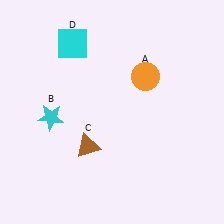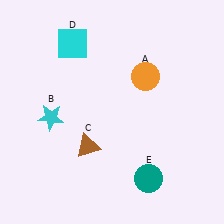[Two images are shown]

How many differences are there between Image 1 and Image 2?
There is 1 difference between the two images.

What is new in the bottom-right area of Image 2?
A teal circle (E) was added in the bottom-right area of Image 2.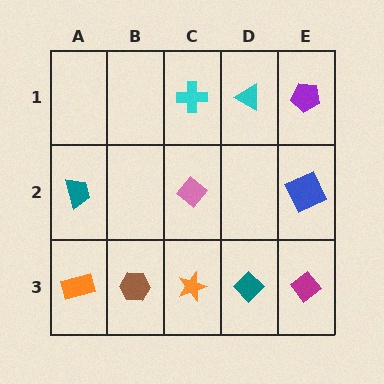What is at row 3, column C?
An orange star.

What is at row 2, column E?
A blue square.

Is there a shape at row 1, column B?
No, that cell is empty.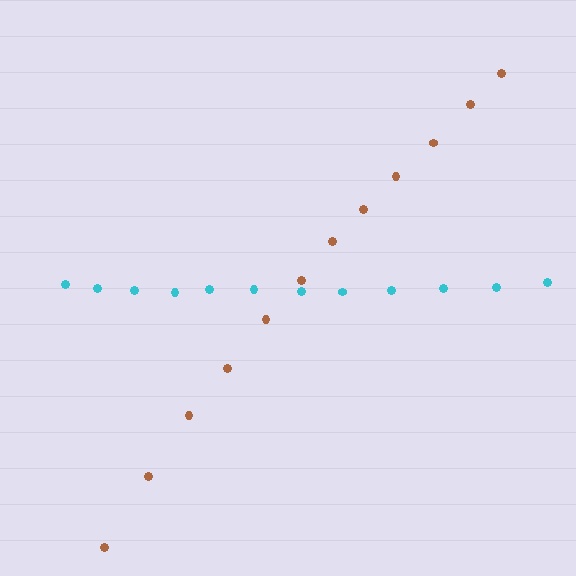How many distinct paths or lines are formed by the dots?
There are 2 distinct paths.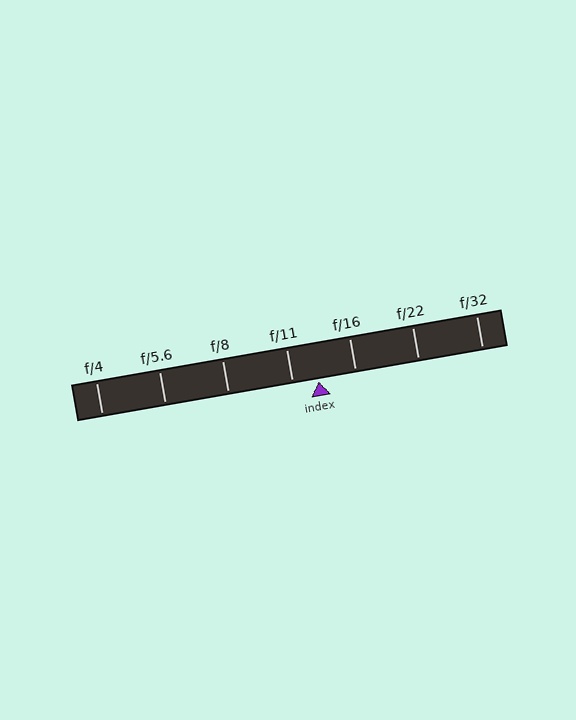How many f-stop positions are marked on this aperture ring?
There are 7 f-stop positions marked.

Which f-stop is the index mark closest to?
The index mark is closest to f/11.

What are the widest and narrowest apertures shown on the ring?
The widest aperture shown is f/4 and the narrowest is f/32.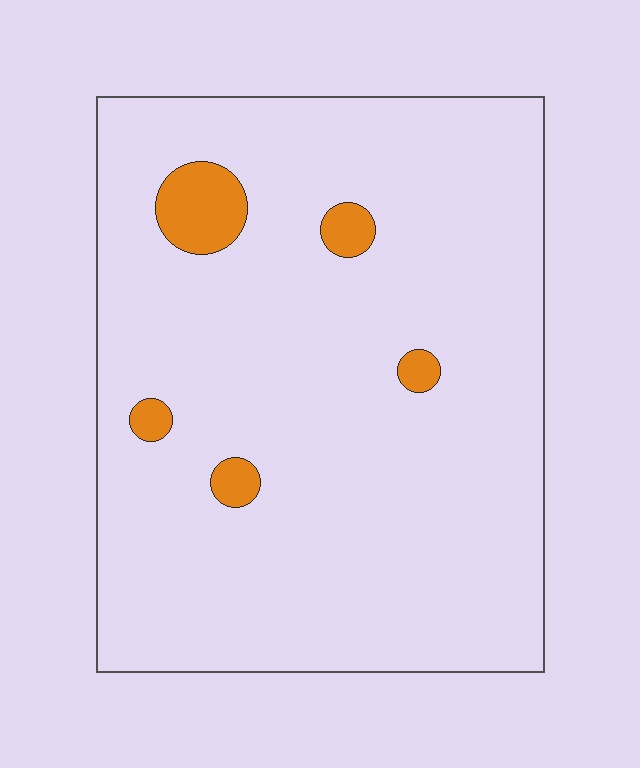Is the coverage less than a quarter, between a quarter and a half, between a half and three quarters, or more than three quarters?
Less than a quarter.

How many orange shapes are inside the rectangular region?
5.